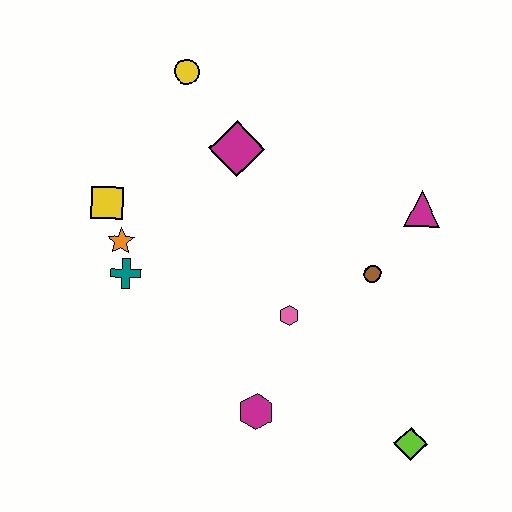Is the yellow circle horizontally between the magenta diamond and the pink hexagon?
No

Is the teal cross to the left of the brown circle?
Yes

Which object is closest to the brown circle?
The magenta triangle is closest to the brown circle.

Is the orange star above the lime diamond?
Yes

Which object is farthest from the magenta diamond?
The lime diamond is farthest from the magenta diamond.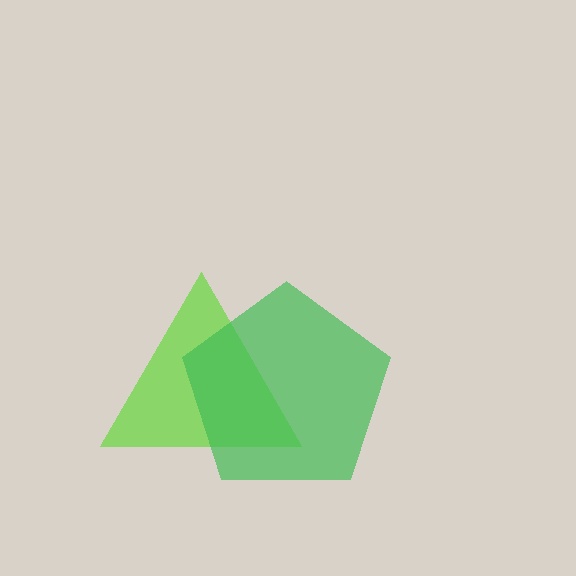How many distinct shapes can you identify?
There are 2 distinct shapes: a lime triangle, a green pentagon.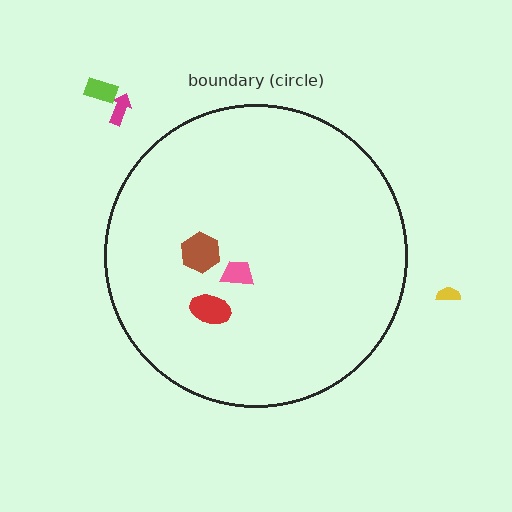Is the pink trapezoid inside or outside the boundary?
Inside.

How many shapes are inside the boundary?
3 inside, 3 outside.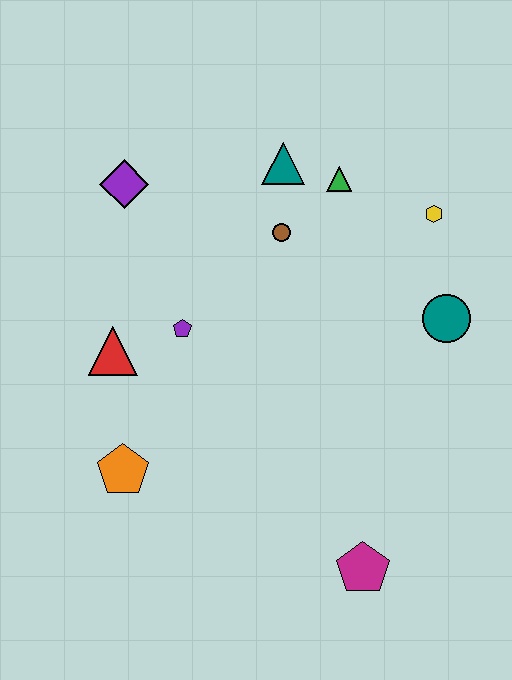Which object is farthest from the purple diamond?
The magenta pentagon is farthest from the purple diamond.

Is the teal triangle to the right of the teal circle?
No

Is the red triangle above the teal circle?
No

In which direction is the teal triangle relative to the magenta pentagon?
The teal triangle is above the magenta pentagon.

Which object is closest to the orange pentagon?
The red triangle is closest to the orange pentagon.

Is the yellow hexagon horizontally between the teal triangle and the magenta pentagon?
No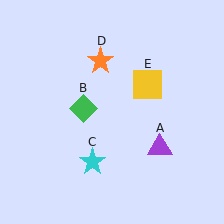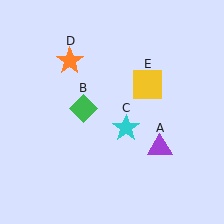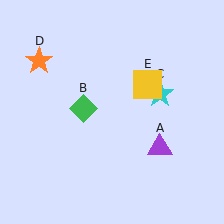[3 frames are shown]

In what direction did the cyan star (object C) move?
The cyan star (object C) moved up and to the right.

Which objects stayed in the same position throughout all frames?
Purple triangle (object A) and green diamond (object B) and yellow square (object E) remained stationary.